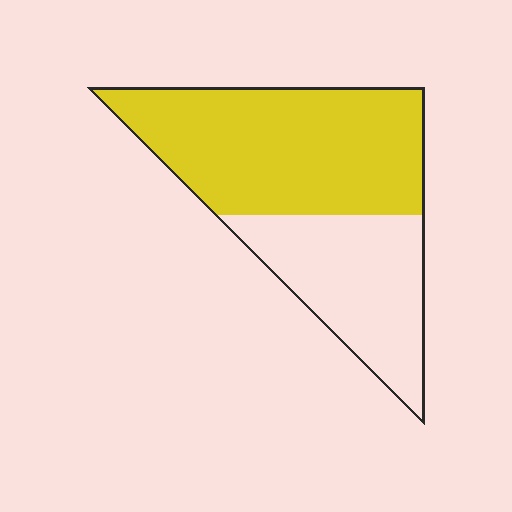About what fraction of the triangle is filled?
About five eighths (5/8).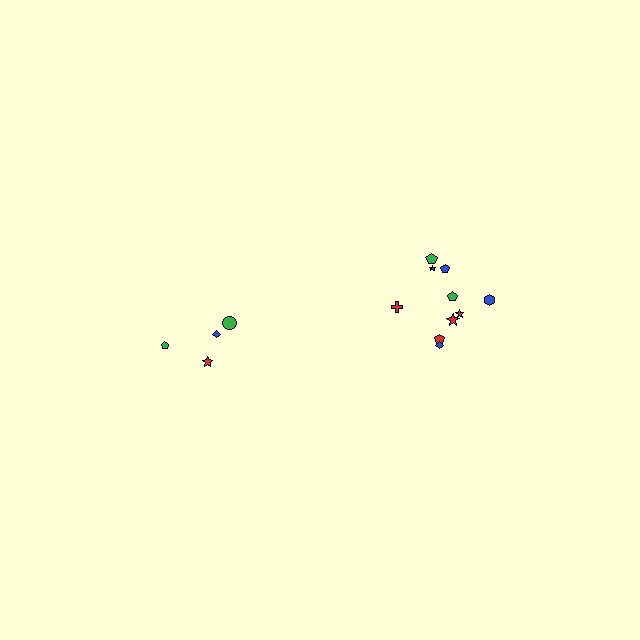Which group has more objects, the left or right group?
The right group.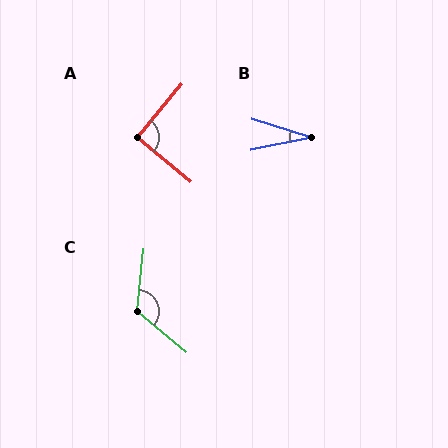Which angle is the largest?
C, at approximately 124 degrees.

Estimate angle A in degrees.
Approximately 91 degrees.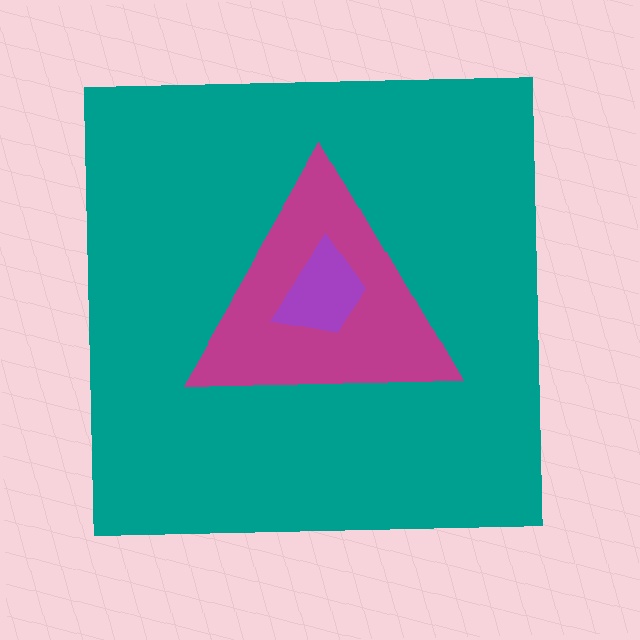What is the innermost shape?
The purple trapezoid.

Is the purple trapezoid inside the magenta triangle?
Yes.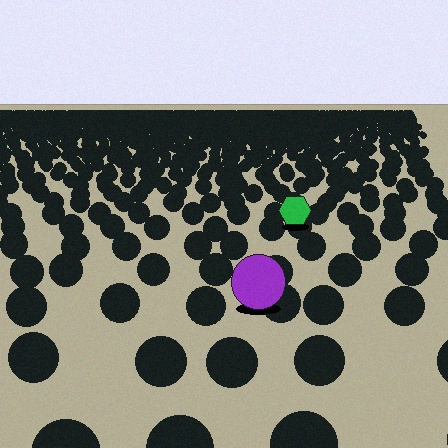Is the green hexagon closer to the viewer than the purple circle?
No. The purple circle is closer — you can tell from the texture gradient: the ground texture is coarser near it.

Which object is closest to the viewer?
The purple circle is closest. The texture marks near it are larger and more spread out.